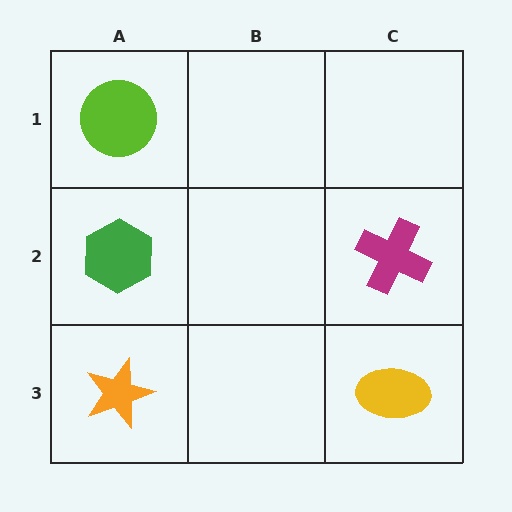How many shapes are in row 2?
2 shapes.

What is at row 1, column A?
A lime circle.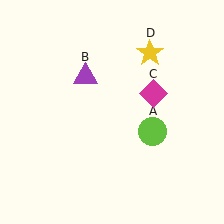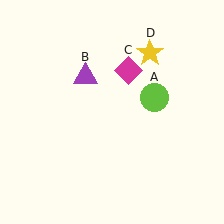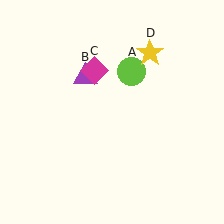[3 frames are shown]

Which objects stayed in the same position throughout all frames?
Purple triangle (object B) and yellow star (object D) remained stationary.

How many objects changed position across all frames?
2 objects changed position: lime circle (object A), magenta diamond (object C).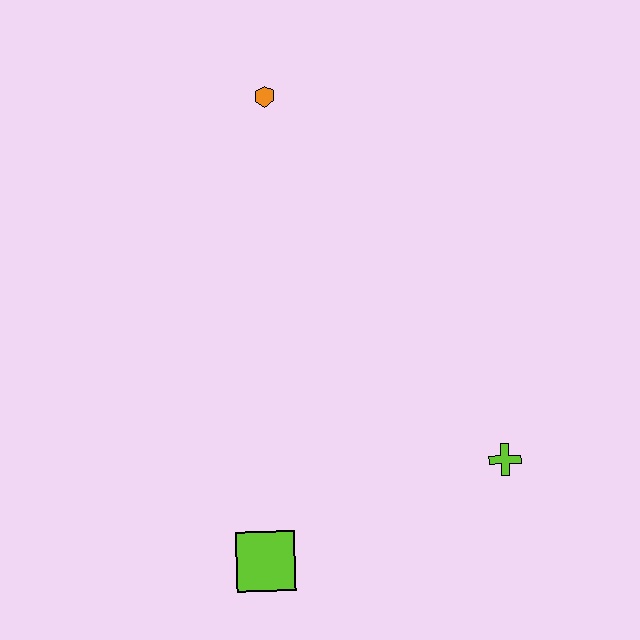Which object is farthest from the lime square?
The orange hexagon is farthest from the lime square.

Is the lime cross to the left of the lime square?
No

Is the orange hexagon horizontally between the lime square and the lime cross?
Yes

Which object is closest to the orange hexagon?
The lime cross is closest to the orange hexagon.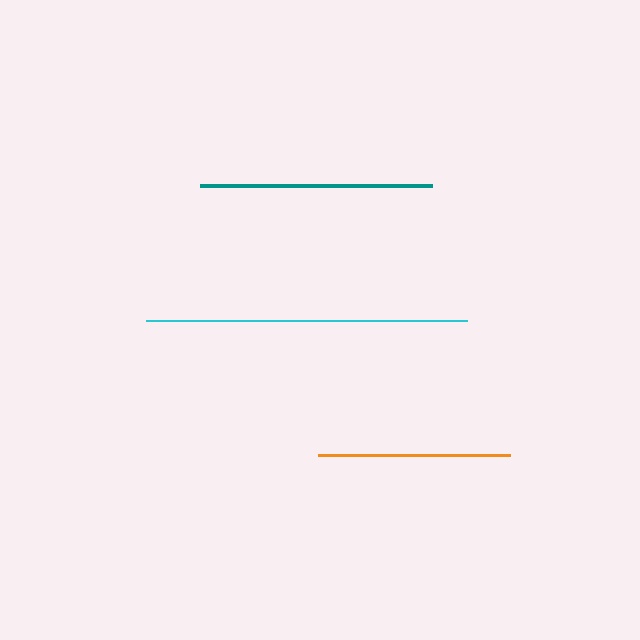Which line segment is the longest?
The cyan line is the longest at approximately 321 pixels.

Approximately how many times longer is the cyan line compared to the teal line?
The cyan line is approximately 1.4 times the length of the teal line.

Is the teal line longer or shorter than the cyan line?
The cyan line is longer than the teal line.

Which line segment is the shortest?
The orange line is the shortest at approximately 192 pixels.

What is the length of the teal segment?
The teal segment is approximately 232 pixels long.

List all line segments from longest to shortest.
From longest to shortest: cyan, teal, orange.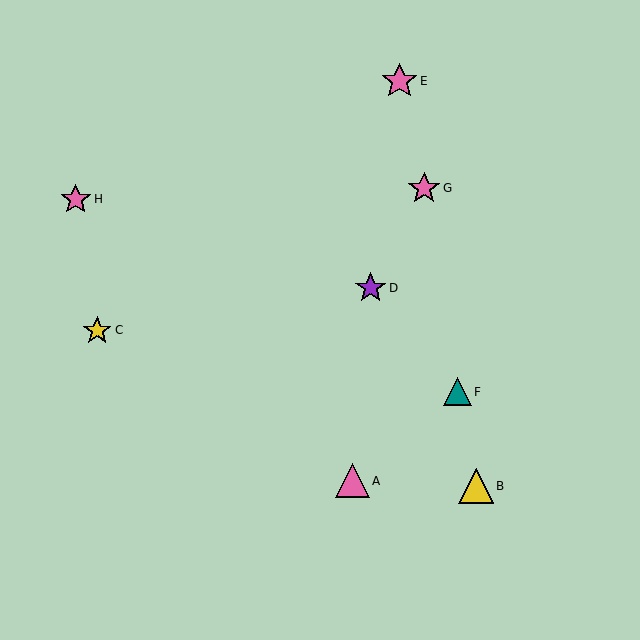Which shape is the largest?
The pink star (labeled E) is the largest.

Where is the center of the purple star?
The center of the purple star is at (371, 288).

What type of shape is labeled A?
Shape A is a pink triangle.